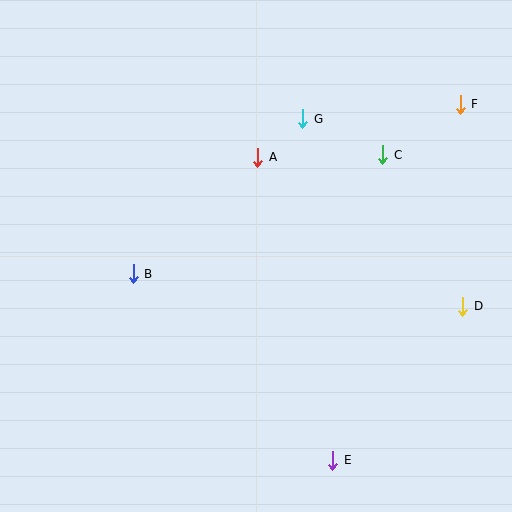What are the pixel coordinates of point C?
Point C is at (383, 155).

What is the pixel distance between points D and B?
The distance between D and B is 331 pixels.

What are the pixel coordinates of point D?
Point D is at (463, 306).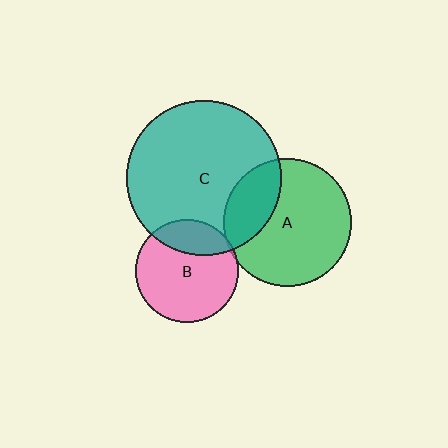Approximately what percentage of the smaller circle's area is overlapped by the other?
Approximately 25%.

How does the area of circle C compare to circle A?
Approximately 1.5 times.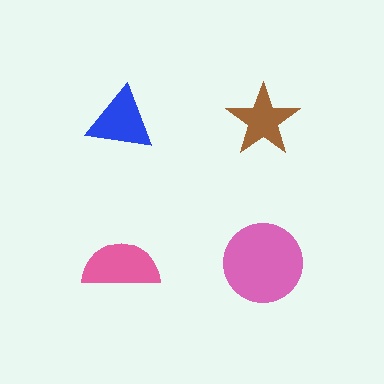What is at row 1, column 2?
A brown star.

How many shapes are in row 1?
2 shapes.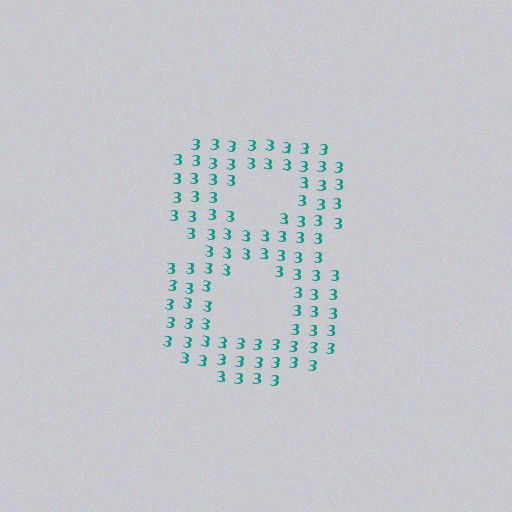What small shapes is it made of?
It is made of small digit 3's.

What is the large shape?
The large shape is the digit 8.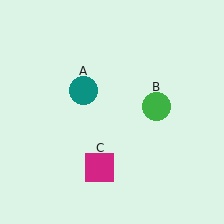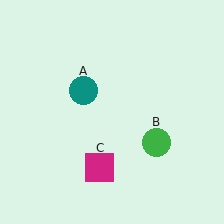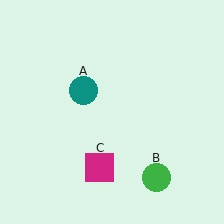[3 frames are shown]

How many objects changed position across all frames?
1 object changed position: green circle (object B).